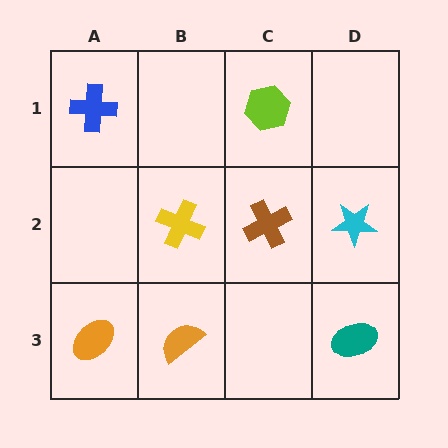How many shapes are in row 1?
2 shapes.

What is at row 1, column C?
A lime hexagon.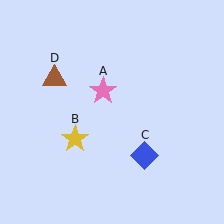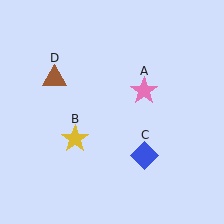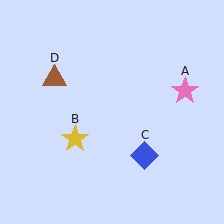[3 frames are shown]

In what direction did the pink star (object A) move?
The pink star (object A) moved right.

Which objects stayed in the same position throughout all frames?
Yellow star (object B) and blue diamond (object C) and brown triangle (object D) remained stationary.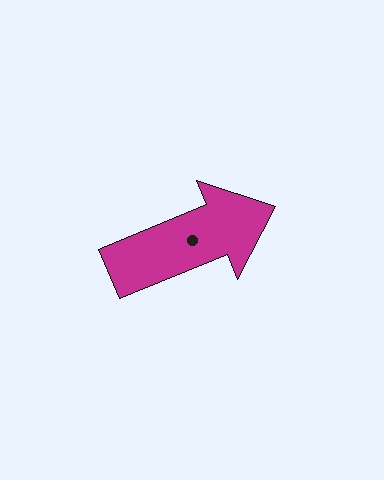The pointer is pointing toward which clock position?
Roughly 2 o'clock.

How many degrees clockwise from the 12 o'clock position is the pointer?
Approximately 68 degrees.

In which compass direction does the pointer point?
East.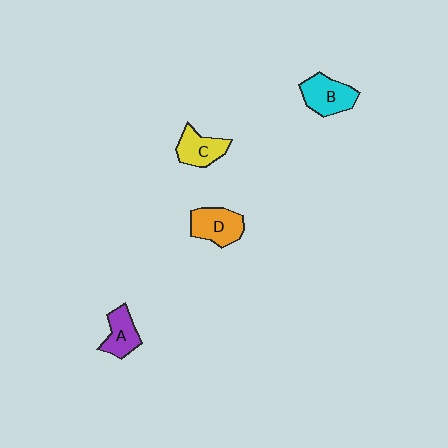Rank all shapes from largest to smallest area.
From largest to smallest: B (cyan), D (orange), C (yellow), A (purple).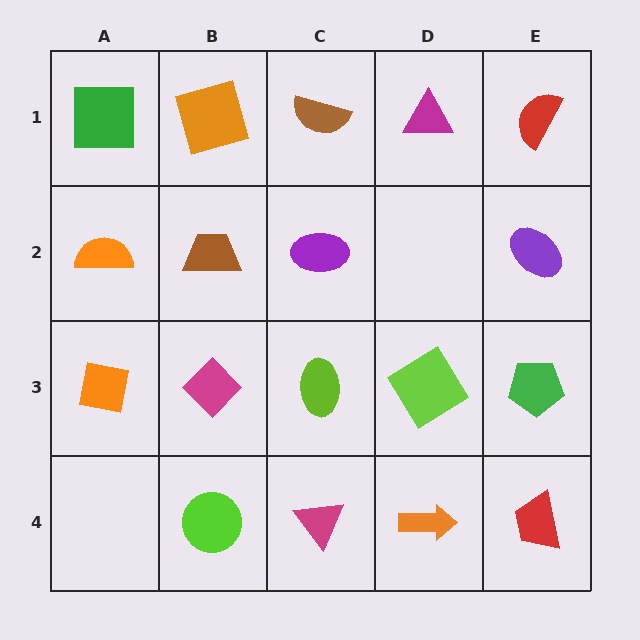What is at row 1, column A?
A green square.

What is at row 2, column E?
A purple ellipse.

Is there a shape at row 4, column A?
No, that cell is empty.